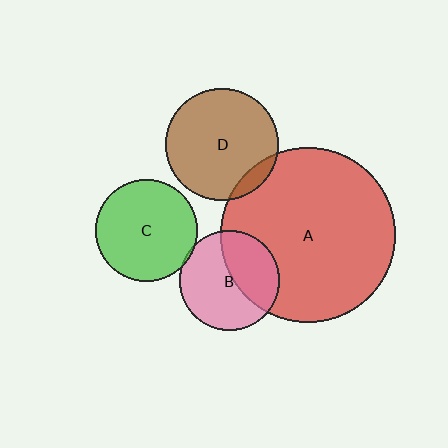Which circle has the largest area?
Circle A (red).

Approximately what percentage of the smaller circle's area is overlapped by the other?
Approximately 10%.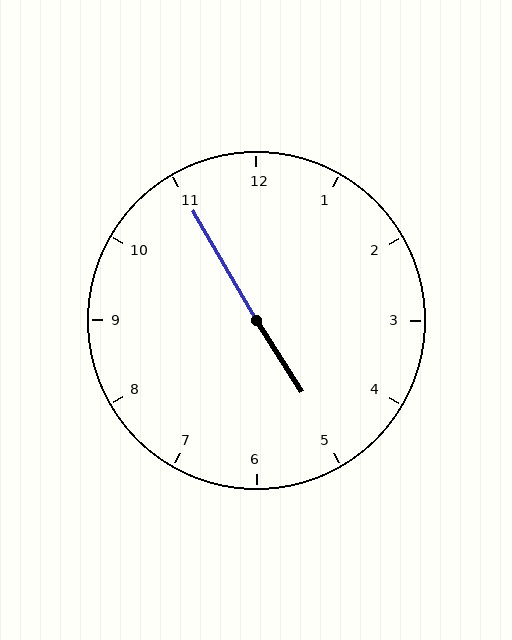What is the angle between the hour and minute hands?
Approximately 178 degrees.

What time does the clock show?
4:55.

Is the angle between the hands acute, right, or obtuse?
It is obtuse.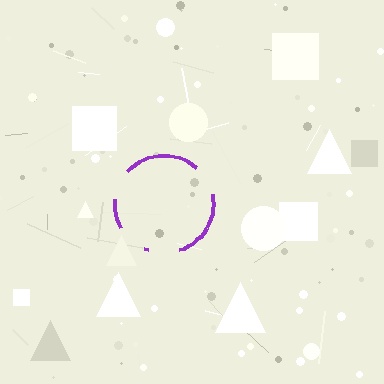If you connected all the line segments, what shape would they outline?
They would outline a circle.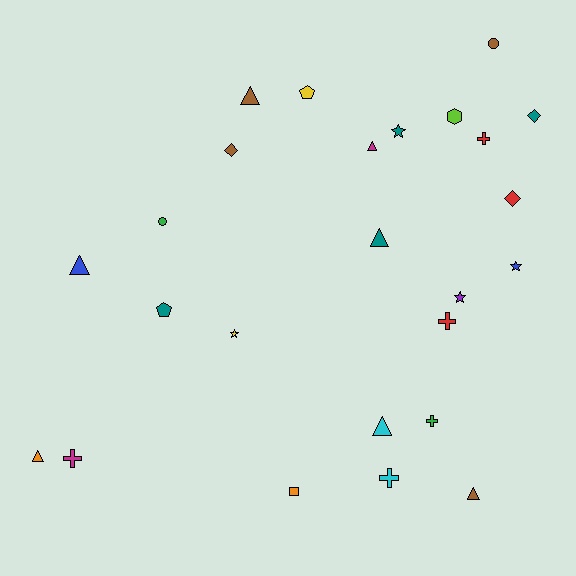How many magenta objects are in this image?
There are 2 magenta objects.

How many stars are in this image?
There are 4 stars.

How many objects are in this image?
There are 25 objects.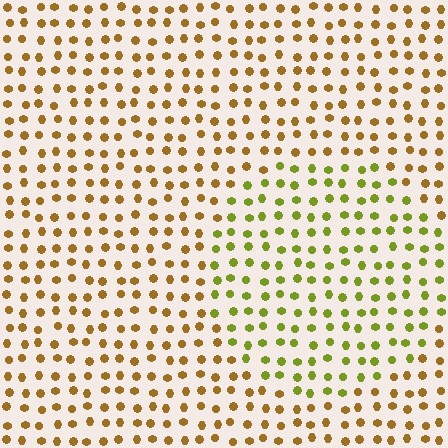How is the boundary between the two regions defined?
The boundary is defined purely by a slight shift in hue (about 39 degrees). Spacing, size, and orientation are identical on both sides.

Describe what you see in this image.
The image is filled with small brown elements in a uniform arrangement. A circle-shaped region is visible where the elements are tinted to a slightly different hue, forming a subtle color boundary.